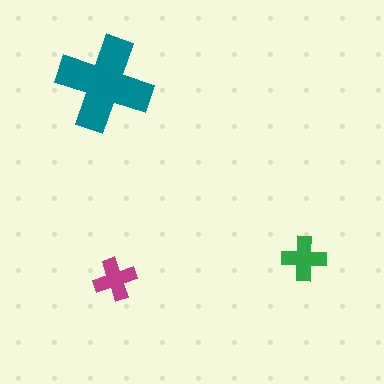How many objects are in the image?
There are 3 objects in the image.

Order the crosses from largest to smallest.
the teal one, the green one, the magenta one.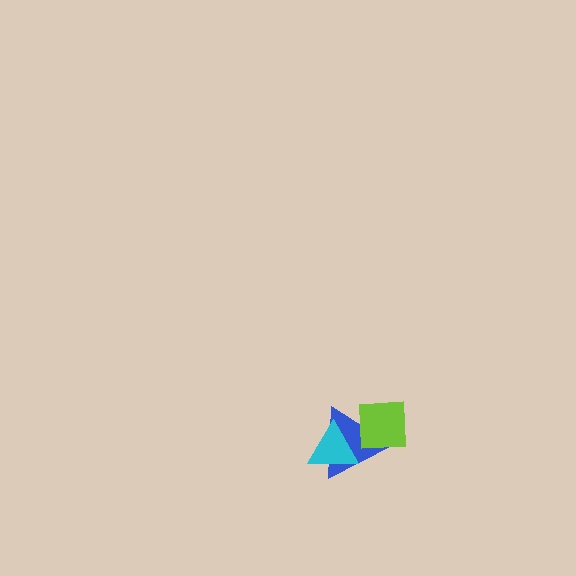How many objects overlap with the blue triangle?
2 objects overlap with the blue triangle.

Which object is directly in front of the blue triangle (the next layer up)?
The cyan triangle is directly in front of the blue triangle.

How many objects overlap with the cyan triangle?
1 object overlaps with the cyan triangle.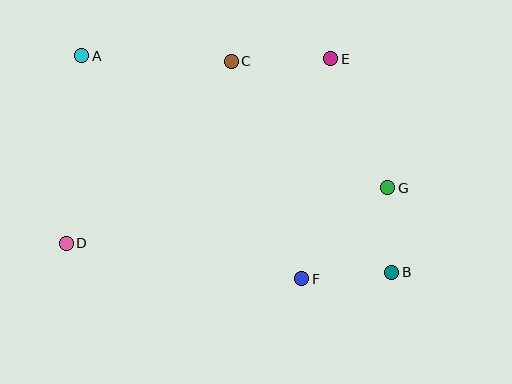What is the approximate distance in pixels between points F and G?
The distance between F and G is approximately 125 pixels.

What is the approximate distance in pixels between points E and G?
The distance between E and G is approximately 141 pixels.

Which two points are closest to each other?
Points B and G are closest to each other.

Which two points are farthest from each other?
Points A and B are farthest from each other.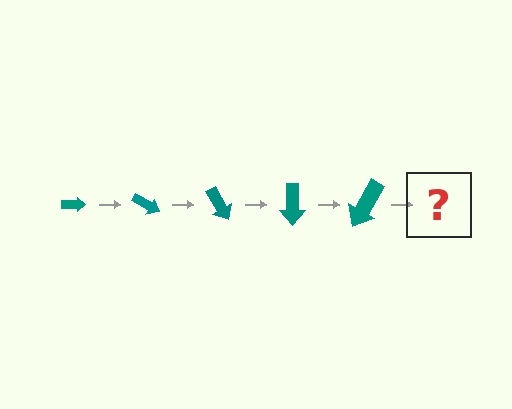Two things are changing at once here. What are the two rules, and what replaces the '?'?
The two rules are that the arrow grows larger each step and it rotates 30 degrees each step. The '?' should be an arrow, larger than the previous one and rotated 150 degrees from the start.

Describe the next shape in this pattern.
It should be an arrow, larger than the previous one and rotated 150 degrees from the start.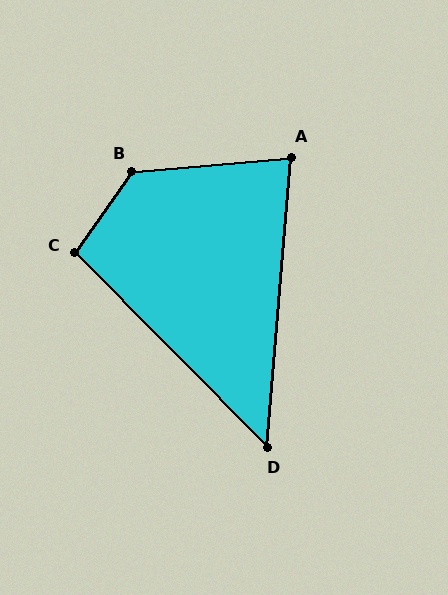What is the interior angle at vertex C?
Approximately 100 degrees (obtuse).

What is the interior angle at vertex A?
Approximately 80 degrees (acute).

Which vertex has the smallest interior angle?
D, at approximately 49 degrees.